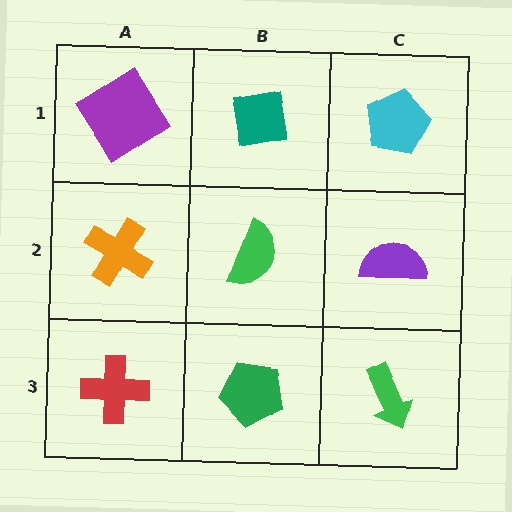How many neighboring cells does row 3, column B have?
3.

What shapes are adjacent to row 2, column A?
A purple diamond (row 1, column A), a red cross (row 3, column A), a green semicircle (row 2, column B).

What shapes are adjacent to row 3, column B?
A green semicircle (row 2, column B), a red cross (row 3, column A), a green arrow (row 3, column C).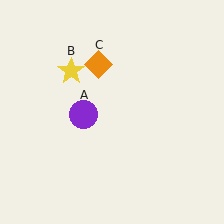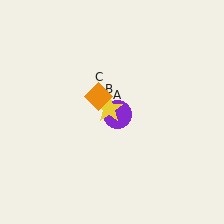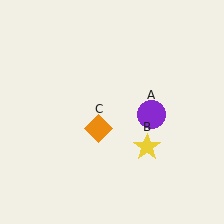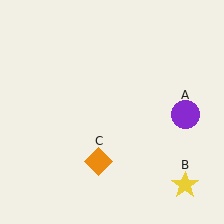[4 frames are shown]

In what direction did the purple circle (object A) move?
The purple circle (object A) moved right.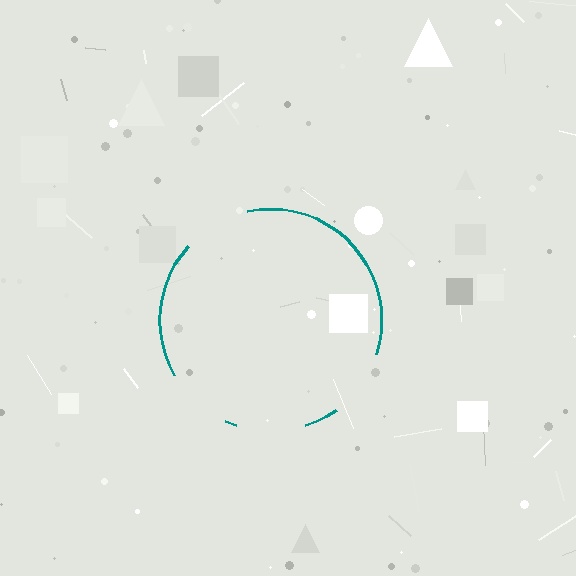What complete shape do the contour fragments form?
The contour fragments form a circle.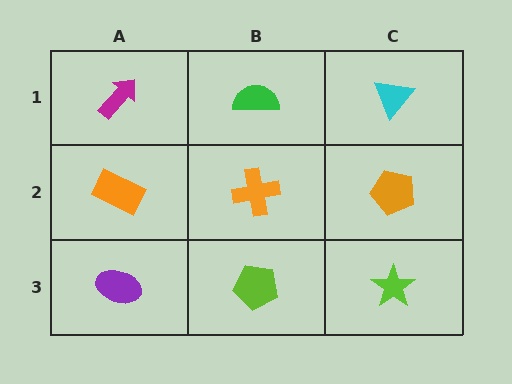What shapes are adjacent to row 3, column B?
An orange cross (row 2, column B), a purple ellipse (row 3, column A), a lime star (row 3, column C).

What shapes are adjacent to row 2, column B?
A green semicircle (row 1, column B), a lime pentagon (row 3, column B), an orange rectangle (row 2, column A), an orange pentagon (row 2, column C).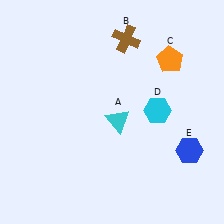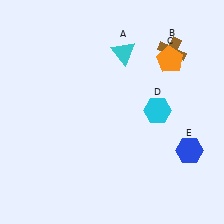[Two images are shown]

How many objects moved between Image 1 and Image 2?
2 objects moved between the two images.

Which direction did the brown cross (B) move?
The brown cross (B) moved right.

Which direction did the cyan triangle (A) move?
The cyan triangle (A) moved up.